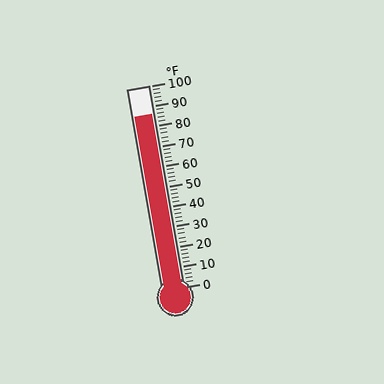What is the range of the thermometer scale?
The thermometer scale ranges from 0°F to 100°F.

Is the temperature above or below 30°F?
The temperature is above 30°F.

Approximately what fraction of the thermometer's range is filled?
The thermometer is filled to approximately 85% of its range.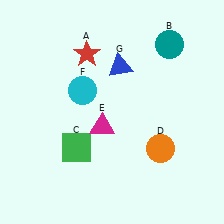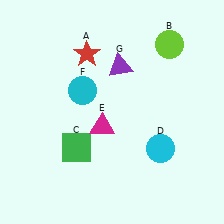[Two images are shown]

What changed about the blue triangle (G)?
In Image 1, G is blue. In Image 2, it changed to purple.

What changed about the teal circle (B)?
In Image 1, B is teal. In Image 2, it changed to lime.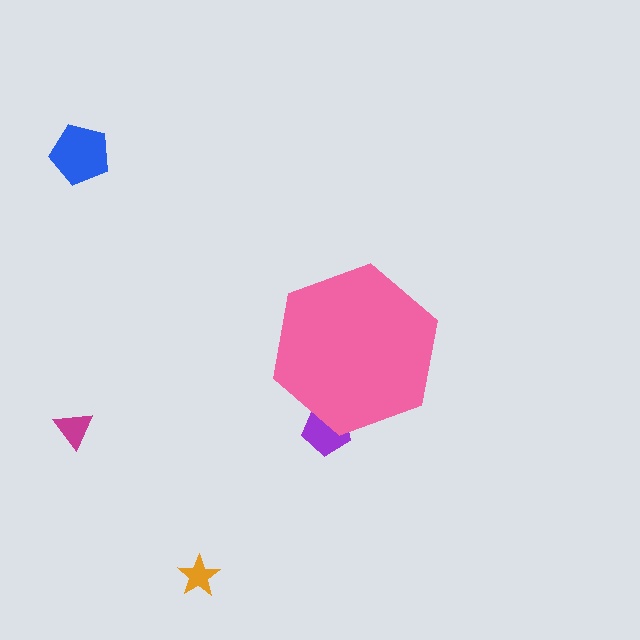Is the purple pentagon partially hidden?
Yes, the purple pentagon is partially hidden behind the pink hexagon.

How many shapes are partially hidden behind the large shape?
1 shape is partially hidden.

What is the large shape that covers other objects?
A pink hexagon.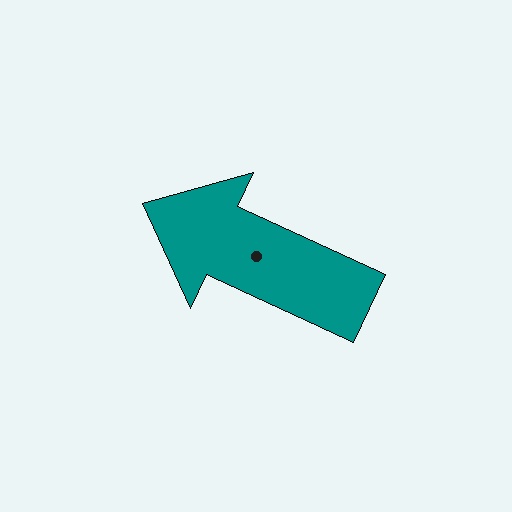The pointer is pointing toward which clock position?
Roughly 10 o'clock.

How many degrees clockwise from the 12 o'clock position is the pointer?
Approximately 295 degrees.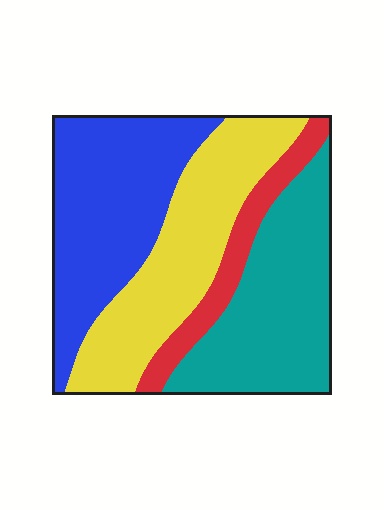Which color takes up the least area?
Red, at roughly 10%.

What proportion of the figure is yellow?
Yellow takes up about one quarter (1/4) of the figure.